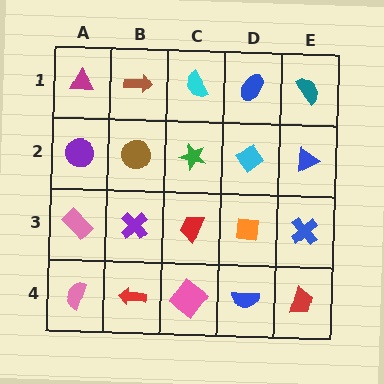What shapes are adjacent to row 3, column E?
A blue triangle (row 2, column E), a red trapezoid (row 4, column E), an orange square (row 3, column D).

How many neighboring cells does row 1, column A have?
2.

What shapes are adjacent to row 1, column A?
A purple circle (row 2, column A), a brown arrow (row 1, column B).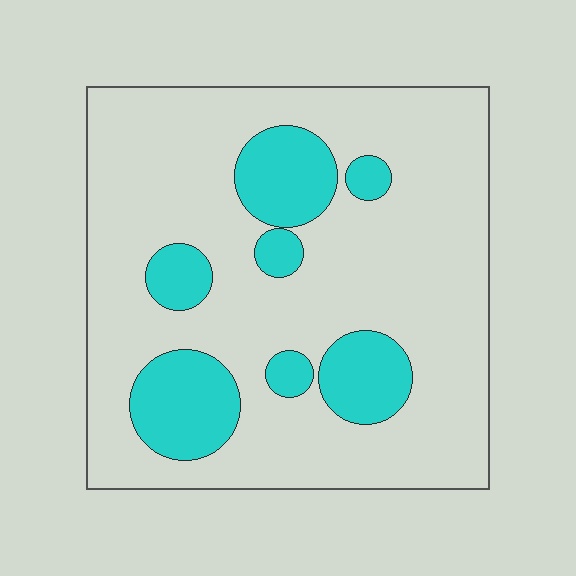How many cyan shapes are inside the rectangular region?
7.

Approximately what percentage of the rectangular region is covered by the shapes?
Approximately 20%.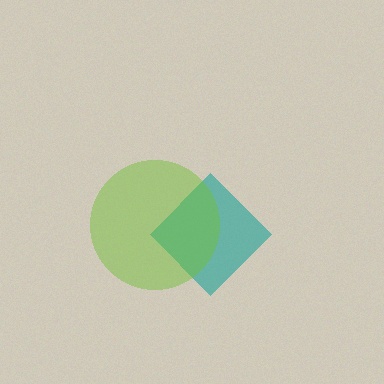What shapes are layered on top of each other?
The layered shapes are: a teal diamond, a lime circle.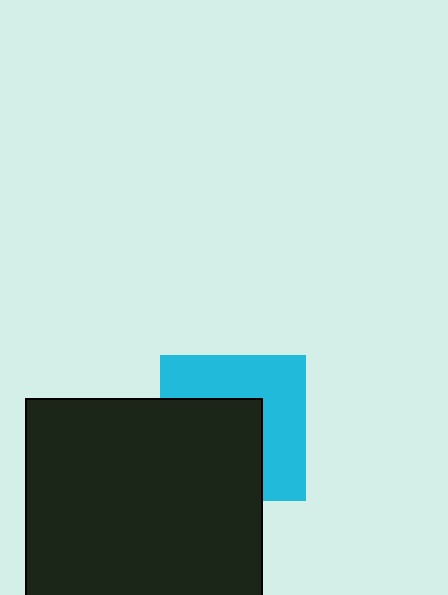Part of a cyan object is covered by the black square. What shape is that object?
It is a square.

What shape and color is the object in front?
The object in front is a black square.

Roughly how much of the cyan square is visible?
About half of it is visible (roughly 49%).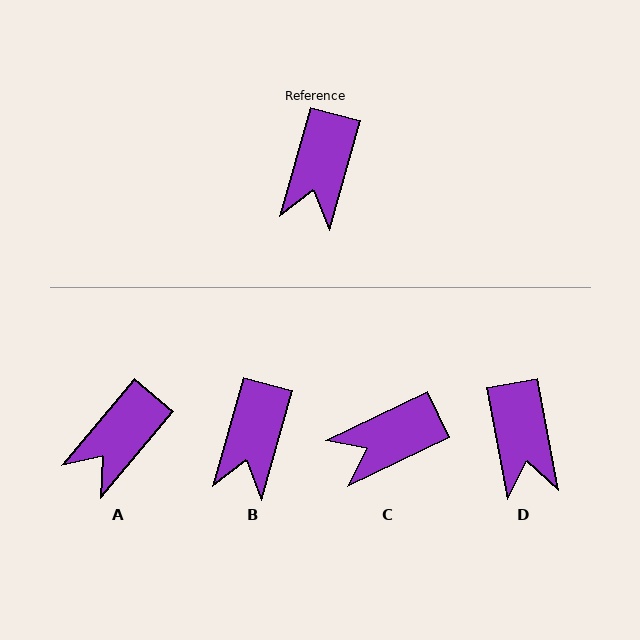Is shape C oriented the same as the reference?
No, it is off by about 49 degrees.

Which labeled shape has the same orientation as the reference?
B.